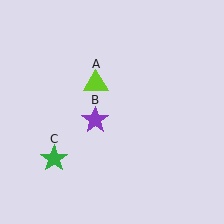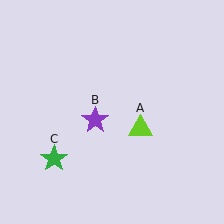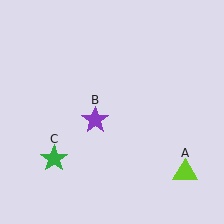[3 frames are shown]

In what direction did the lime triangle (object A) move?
The lime triangle (object A) moved down and to the right.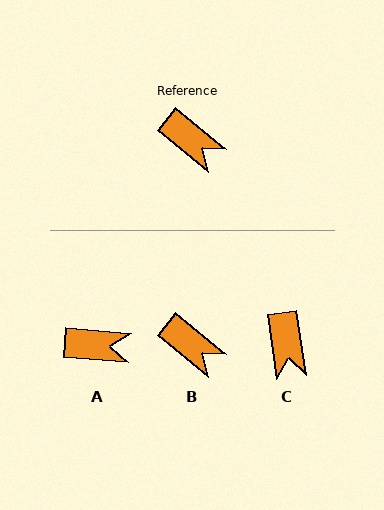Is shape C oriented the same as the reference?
No, it is off by about 42 degrees.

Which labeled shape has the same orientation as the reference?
B.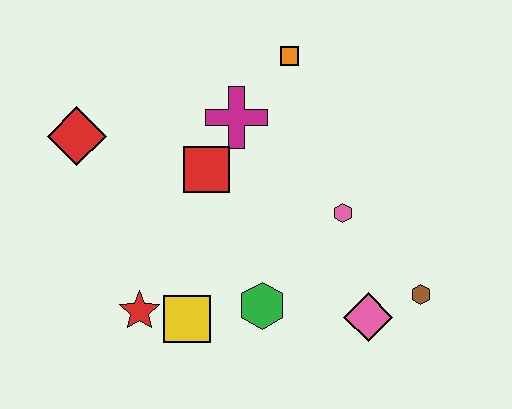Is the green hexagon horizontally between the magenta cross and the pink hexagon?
Yes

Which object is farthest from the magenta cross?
The brown hexagon is farthest from the magenta cross.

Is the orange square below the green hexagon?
No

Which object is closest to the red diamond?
The red square is closest to the red diamond.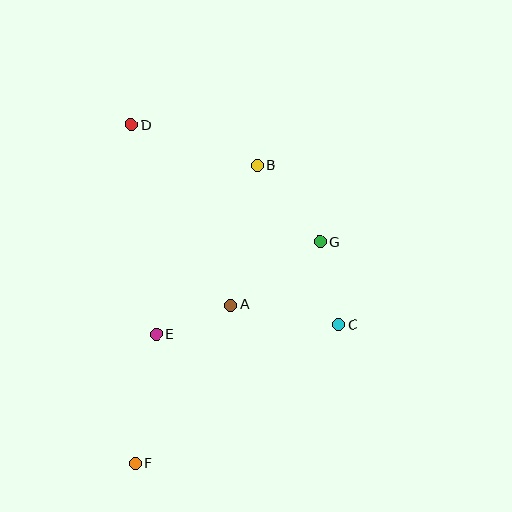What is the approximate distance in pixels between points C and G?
The distance between C and G is approximately 85 pixels.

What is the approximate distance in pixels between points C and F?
The distance between C and F is approximately 246 pixels.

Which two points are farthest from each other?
Points D and F are farthest from each other.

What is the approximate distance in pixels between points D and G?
The distance between D and G is approximately 222 pixels.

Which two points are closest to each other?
Points A and E are closest to each other.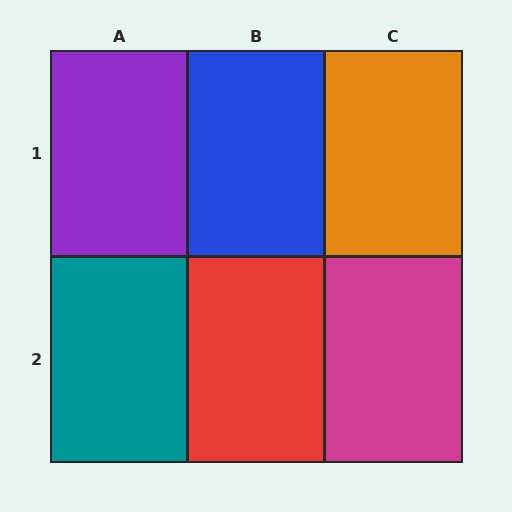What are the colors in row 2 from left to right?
Teal, red, magenta.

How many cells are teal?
1 cell is teal.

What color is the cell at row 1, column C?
Orange.